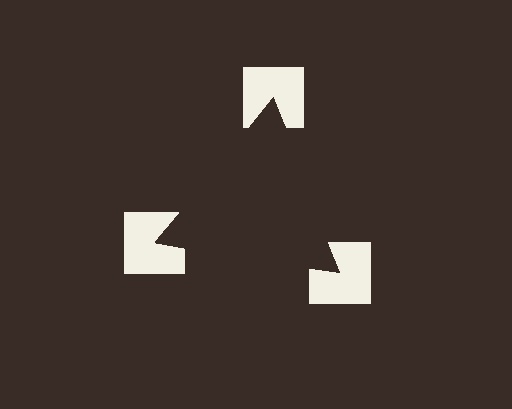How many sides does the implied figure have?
3 sides.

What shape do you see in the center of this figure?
An illusory triangle — its edges are inferred from the aligned wedge cuts in the notched squares, not physically drawn.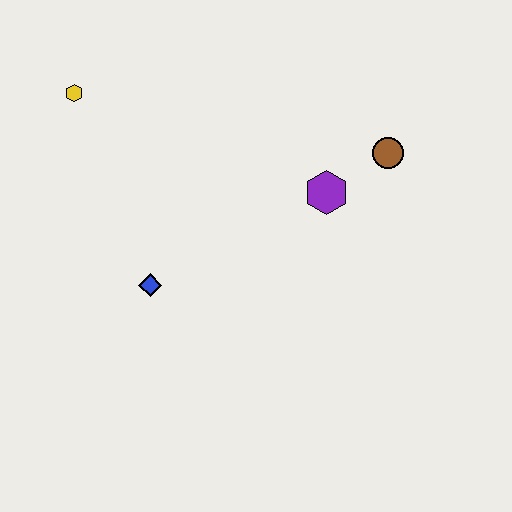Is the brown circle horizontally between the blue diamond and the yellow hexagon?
No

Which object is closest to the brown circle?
The purple hexagon is closest to the brown circle.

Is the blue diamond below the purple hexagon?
Yes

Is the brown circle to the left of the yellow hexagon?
No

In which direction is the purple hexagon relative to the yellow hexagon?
The purple hexagon is to the right of the yellow hexagon.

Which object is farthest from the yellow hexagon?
The brown circle is farthest from the yellow hexagon.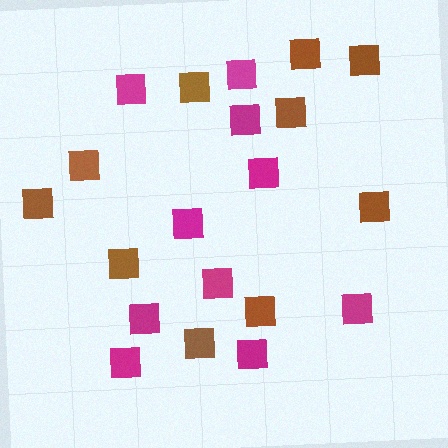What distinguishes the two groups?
There are 2 groups: one group of brown squares (10) and one group of magenta squares (10).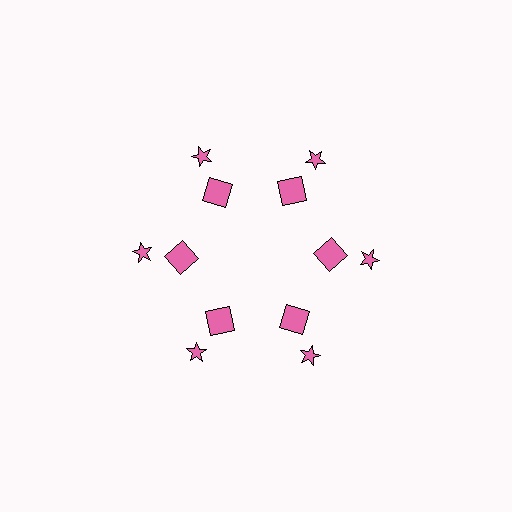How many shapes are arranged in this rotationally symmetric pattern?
There are 12 shapes, arranged in 6 groups of 2.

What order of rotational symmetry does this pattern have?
This pattern has 6-fold rotational symmetry.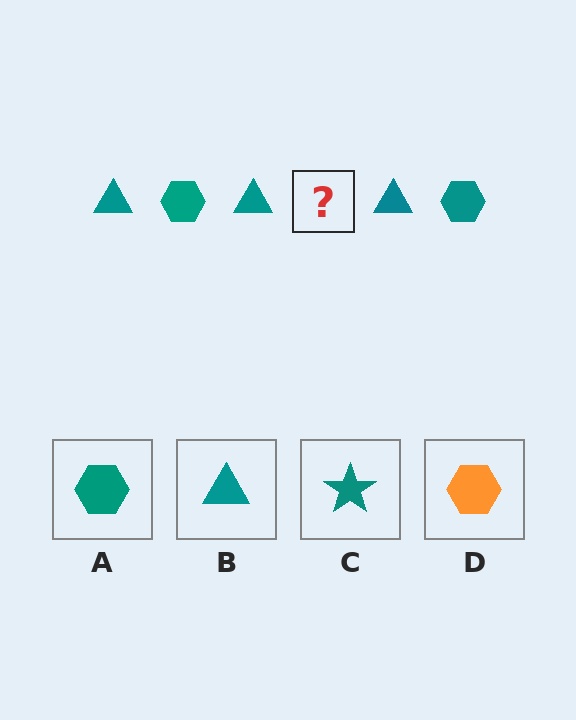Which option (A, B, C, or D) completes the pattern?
A.